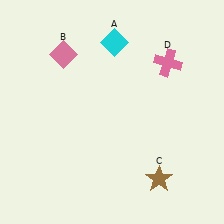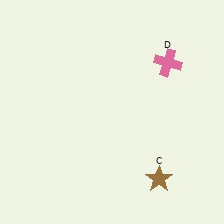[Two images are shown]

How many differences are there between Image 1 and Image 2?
There are 2 differences between the two images.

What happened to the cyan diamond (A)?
The cyan diamond (A) was removed in Image 2. It was in the top-right area of Image 1.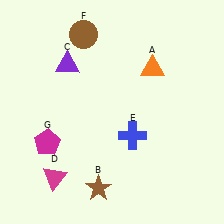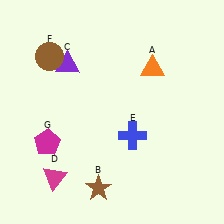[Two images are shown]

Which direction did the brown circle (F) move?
The brown circle (F) moved left.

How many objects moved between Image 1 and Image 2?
1 object moved between the two images.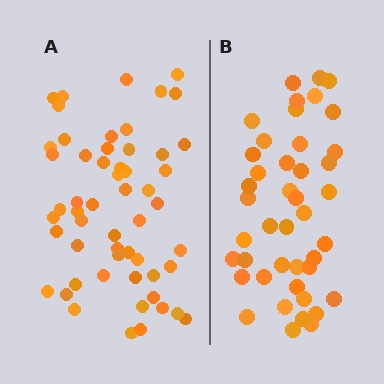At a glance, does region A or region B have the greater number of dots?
Region A (the left region) has more dots.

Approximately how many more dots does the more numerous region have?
Region A has roughly 12 or so more dots than region B.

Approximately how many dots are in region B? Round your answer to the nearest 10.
About 40 dots. (The exact count is 43, which rounds to 40.)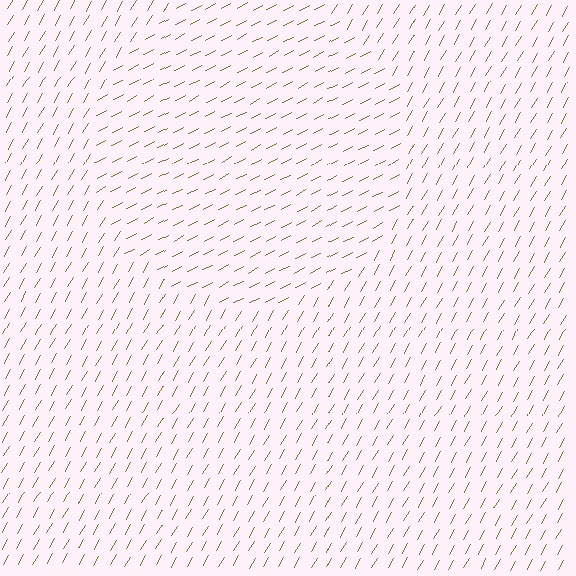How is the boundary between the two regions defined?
The boundary is defined purely by a change in line orientation (approximately 32 degrees difference). All lines are the same color and thickness.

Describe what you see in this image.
The image is filled with small brown line segments. A circle region in the image has lines oriented differently from the surrounding lines, creating a visible texture boundary.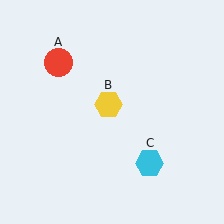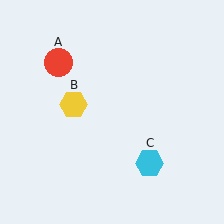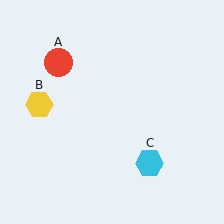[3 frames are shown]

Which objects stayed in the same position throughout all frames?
Red circle (object A) and cyan hexagon (object C) remained stationary.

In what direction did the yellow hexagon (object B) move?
The yellow hexagon (object B) moved left.